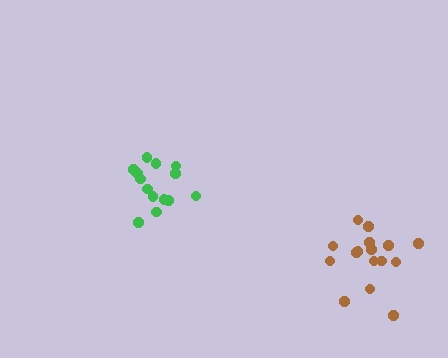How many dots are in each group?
Group 1: 14 dots, Group 2: 16 dots (30 total).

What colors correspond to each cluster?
The clusters are colored: green, brown.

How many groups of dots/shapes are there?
There are 2 groups.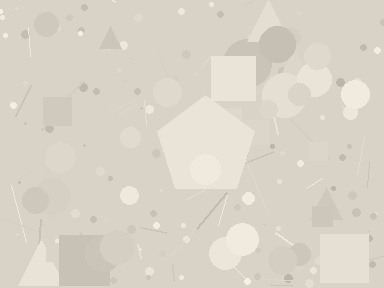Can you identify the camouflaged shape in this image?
The camouflaged shape is a pentagon.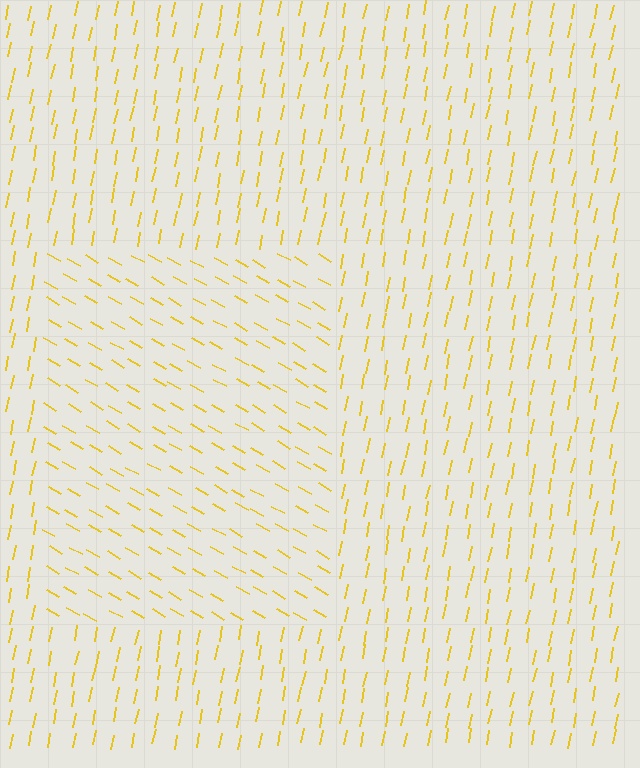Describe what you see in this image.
The image is filled with small yellow line segments. A rectangle region in the image has lines oriented differently from the surrounding lines, creating a visible texture boundary.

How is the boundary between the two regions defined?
The boundary is defined purely by a change in line orientation (approximately 71 degrees difference). All lines are the same color and thickness.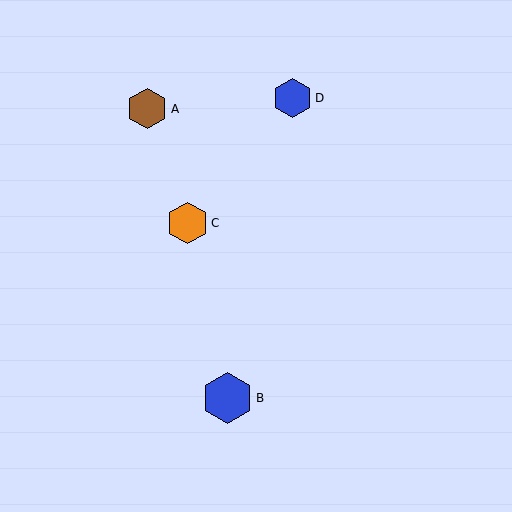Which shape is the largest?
The blue hexagon (labeled B) is the largest.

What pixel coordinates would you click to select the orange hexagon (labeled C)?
Click at (187, 223) to select the orange hexagon C.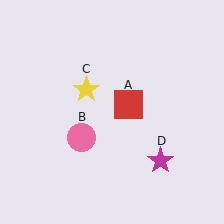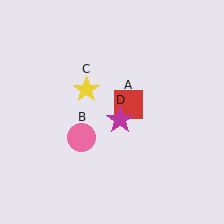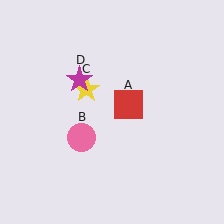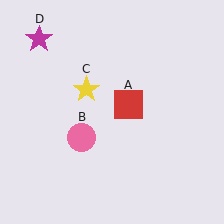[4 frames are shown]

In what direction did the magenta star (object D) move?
The magenta star (object D) moved up and to the left.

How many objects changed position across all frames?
1 object changed position: magenta star (object D).